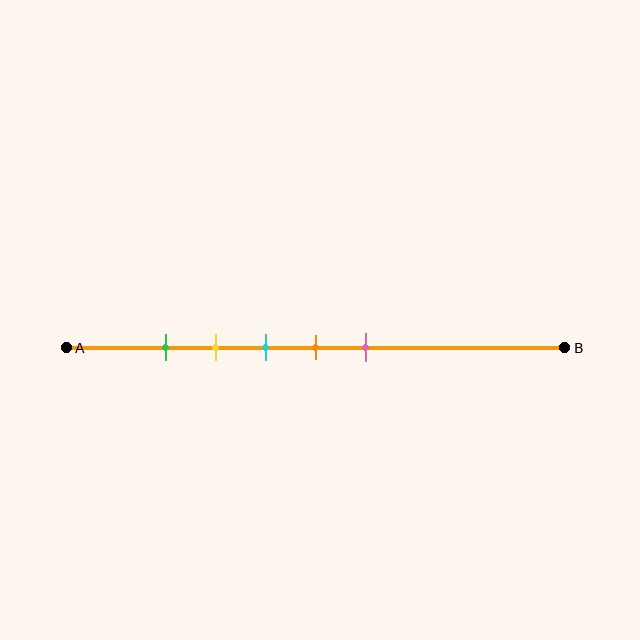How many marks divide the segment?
There are 5 marks dividing the segment.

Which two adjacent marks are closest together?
The green and yellow marks are the closest adjacent pair.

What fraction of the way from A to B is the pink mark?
The pink mark is approximately 60% (0.6) of the way from A to B.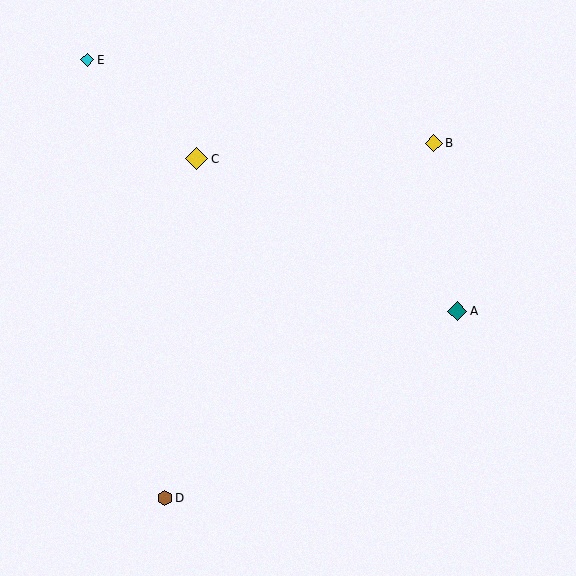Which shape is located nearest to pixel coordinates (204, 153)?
The yellow diamond (labeled C) at (197, 159) is nearest to that location.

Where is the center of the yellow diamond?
The center of the yellow diamond is at (434, 143).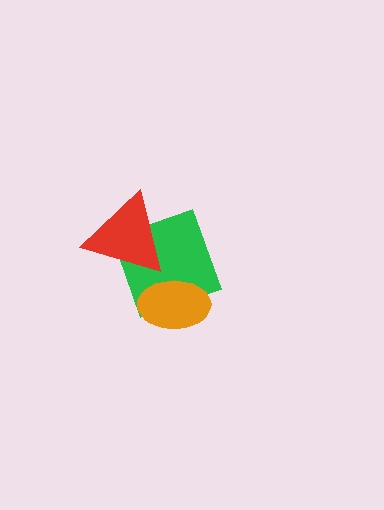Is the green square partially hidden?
Yes, it is partially covered by another shape.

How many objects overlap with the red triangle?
1 object overlaps with the red triangle.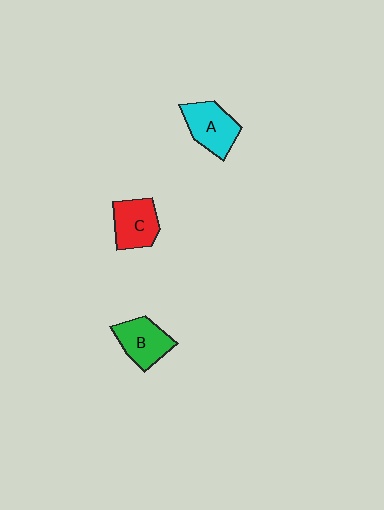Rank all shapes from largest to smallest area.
From largest to smallest: A (cyan), C (red), B (green).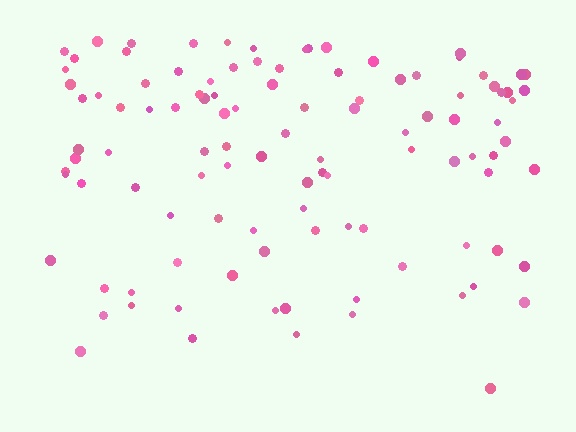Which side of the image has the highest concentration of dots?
The top.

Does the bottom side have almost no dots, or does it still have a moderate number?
Still a moderate number, just noticeably fewer than the top.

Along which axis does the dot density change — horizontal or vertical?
Vertical.